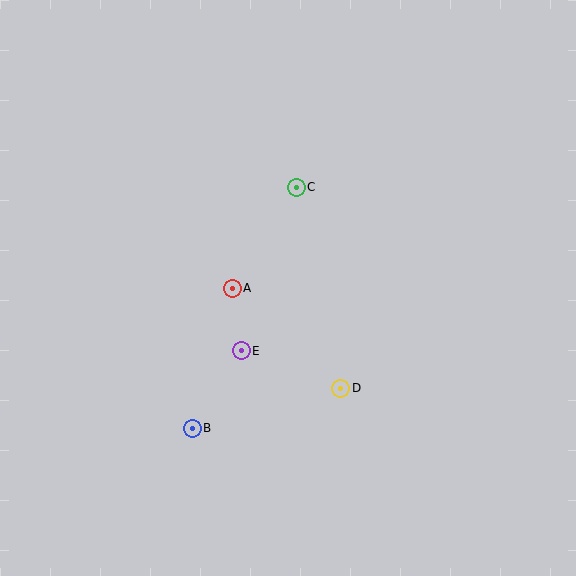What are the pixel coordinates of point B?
Point B is at (192, 428).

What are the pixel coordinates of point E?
Point E is at (241, 351).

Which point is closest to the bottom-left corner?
Point B is closest to the bottom-left corner.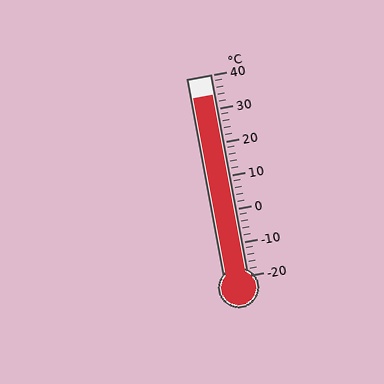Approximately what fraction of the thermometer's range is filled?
The thermometer is filled to approximately 90% of its range.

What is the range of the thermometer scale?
The thermometer scale ranges from -20°C to 40°C.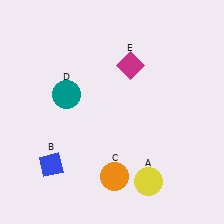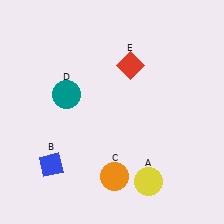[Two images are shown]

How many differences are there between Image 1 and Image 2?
There is 1 difference between the two images.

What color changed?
The diamond (E) changed from magenta in Image 1 to red in Image 2.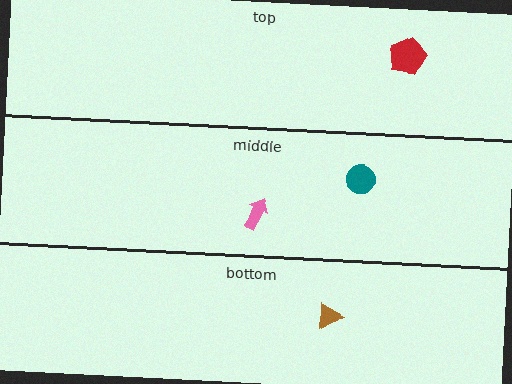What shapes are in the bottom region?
The brown triangle.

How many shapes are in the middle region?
2.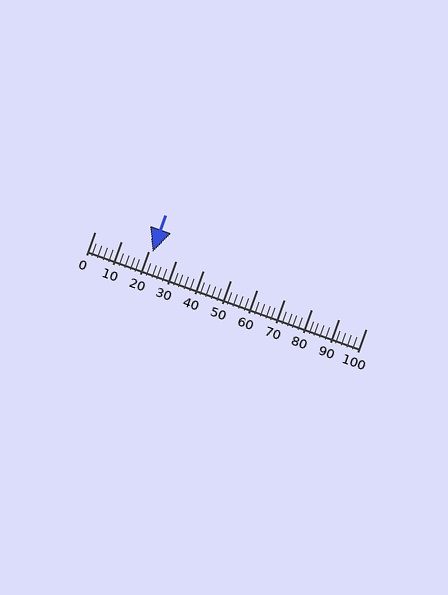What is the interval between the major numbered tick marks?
The major tick marks are spaced 10 units apart.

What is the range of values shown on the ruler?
The ruler shows values from 0 to 100.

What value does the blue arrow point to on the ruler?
The blue arrow points to approximately 21.